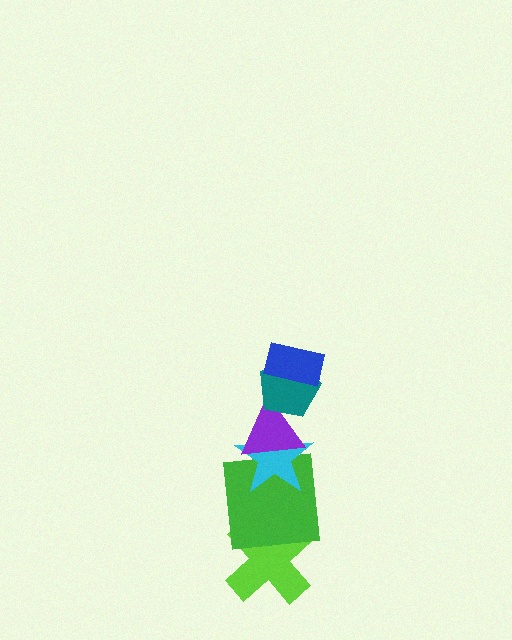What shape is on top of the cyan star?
The purple triangle is on top of the cyan star.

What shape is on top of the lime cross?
The green square is on top of the lime cross.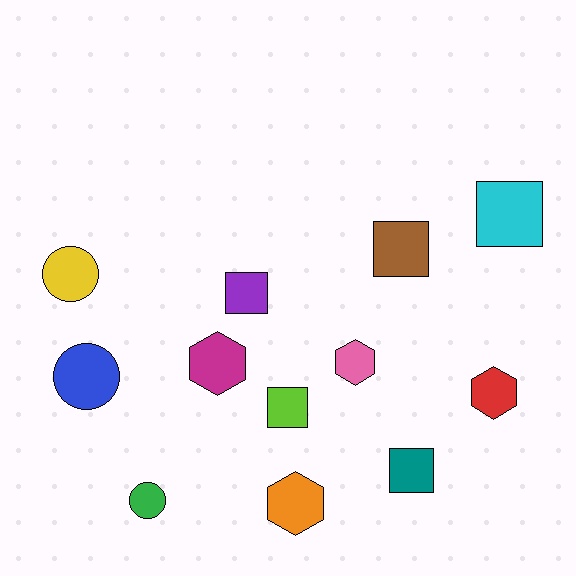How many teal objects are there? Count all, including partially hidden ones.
There is 1 teal object.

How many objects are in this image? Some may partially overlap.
There are 12 objects.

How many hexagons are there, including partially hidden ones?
There are 4 hexagons.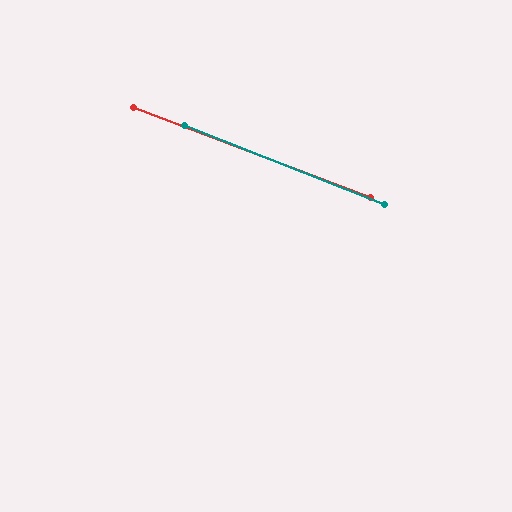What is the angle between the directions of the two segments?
Approximately 1 degree.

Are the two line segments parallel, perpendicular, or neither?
Parallel — their directions differ by only 0.7°.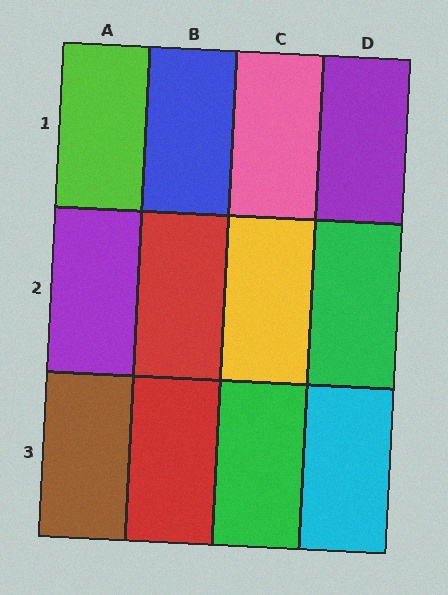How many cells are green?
2 cells are green.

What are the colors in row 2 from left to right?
Purple, red, yellow, green.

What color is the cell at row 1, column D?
Purple.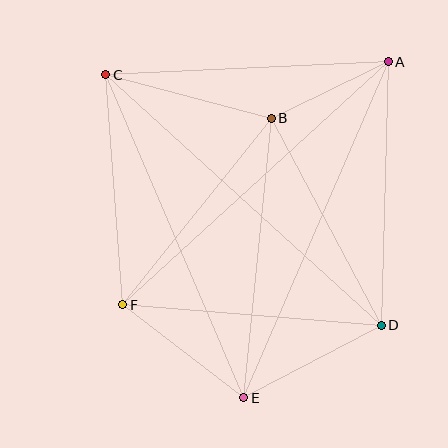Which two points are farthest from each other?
Points C and D are farthest from each other.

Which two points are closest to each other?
Points A and B are closest to each other.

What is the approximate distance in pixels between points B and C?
The distance between B and C is approximately 171 pixels.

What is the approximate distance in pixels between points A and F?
The distance between A and F is approximately 360 pixels.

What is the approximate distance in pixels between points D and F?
The distance between D and F is approximately 260 pixels.